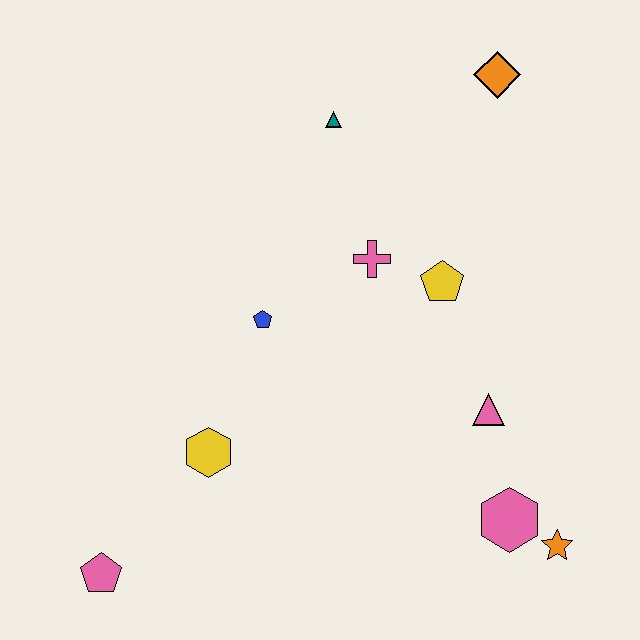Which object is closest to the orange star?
The pink hexagon is closest to the orange star.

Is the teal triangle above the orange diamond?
No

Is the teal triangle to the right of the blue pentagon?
Yes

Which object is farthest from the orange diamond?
The pink pentagon is farthest from the orange diamond.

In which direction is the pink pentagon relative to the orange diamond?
The pink pentagon is below the orange diamond.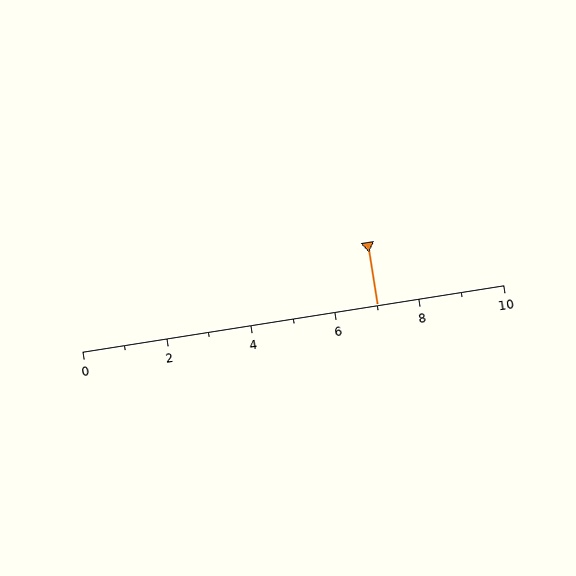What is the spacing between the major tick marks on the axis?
The major ticks are spaced 2 apart.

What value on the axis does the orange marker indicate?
The marker indicates approximately 7.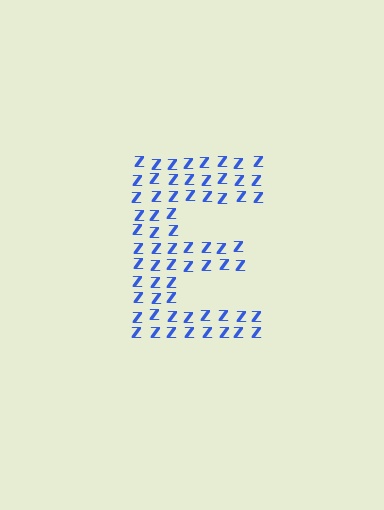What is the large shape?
The large shape is the letter E.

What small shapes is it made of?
It is made of small letter Z's.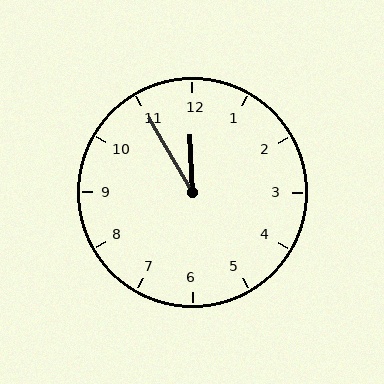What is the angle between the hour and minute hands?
Approximately 28 degrees.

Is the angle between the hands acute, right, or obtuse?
It is acute.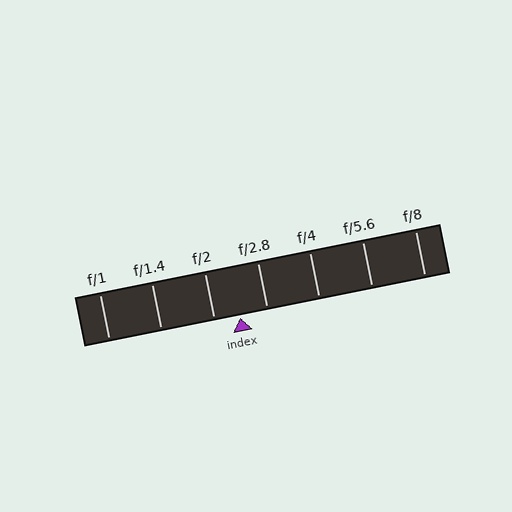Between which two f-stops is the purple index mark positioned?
The index mark is between f/2 and f/2.8.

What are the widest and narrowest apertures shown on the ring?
The widest aperture shown is f/1 and the narrowest is f/8.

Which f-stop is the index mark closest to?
The index mark is closest to f/2.